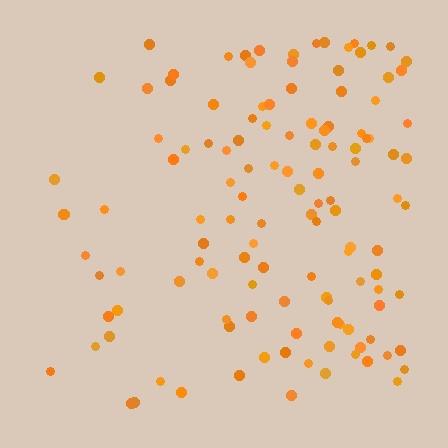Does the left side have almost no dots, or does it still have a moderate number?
Still a moderate number, just noticeably fewer than the right.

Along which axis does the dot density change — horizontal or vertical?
Horizontal.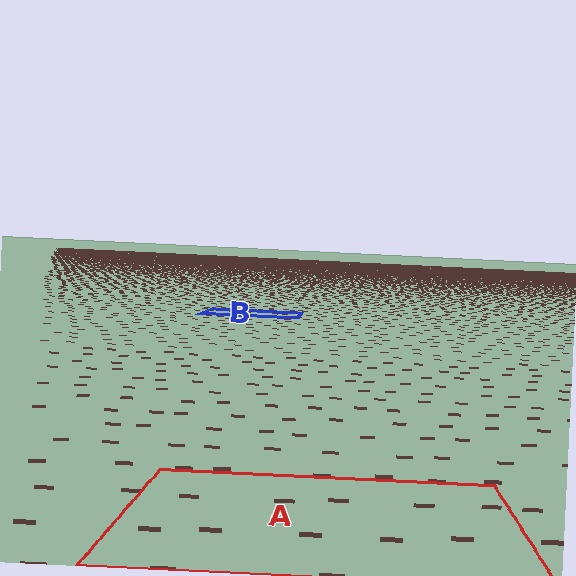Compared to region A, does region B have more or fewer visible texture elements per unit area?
Region B has more texture elements per unit area — they are packed more densely because it is farther away.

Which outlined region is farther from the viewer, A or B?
Region B is farther from the viewer — the texture elements inside it appear smaller and more densely packed.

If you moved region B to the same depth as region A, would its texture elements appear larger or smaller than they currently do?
They would appear larger. At a closer depth, the same texture elements are projected at a bigger on-screen size.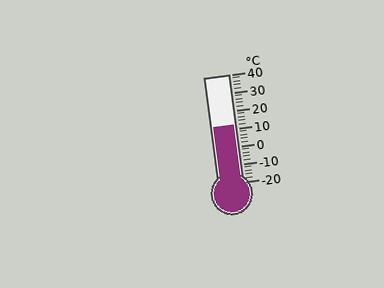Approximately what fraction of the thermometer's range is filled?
The thermometer is filled to approximately 55% of its range.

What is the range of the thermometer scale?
The thermometer scale ranges from -20°C to 40°C.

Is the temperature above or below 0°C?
The temperature is above 0°C.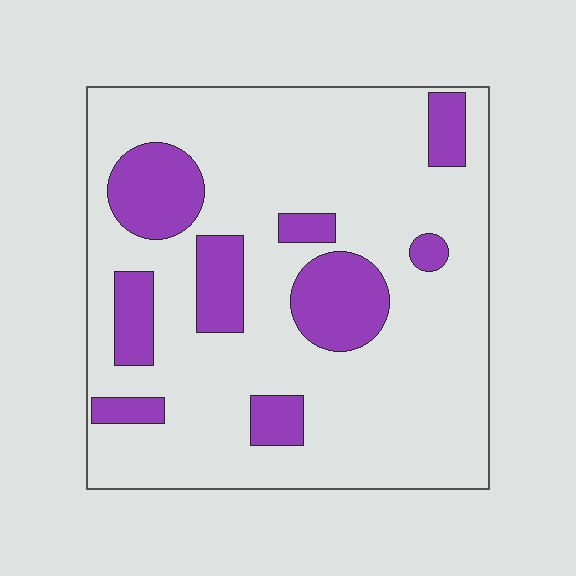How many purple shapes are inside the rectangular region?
9.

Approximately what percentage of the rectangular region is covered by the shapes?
Approximately 20%.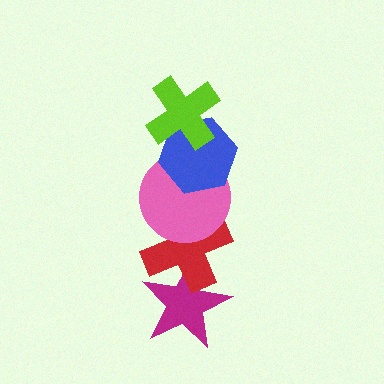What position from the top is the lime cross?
The lime cross is 1st from the top.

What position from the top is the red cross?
The red cross is 4th from the top.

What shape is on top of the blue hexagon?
The lime cross is on top of the blue hexagon.